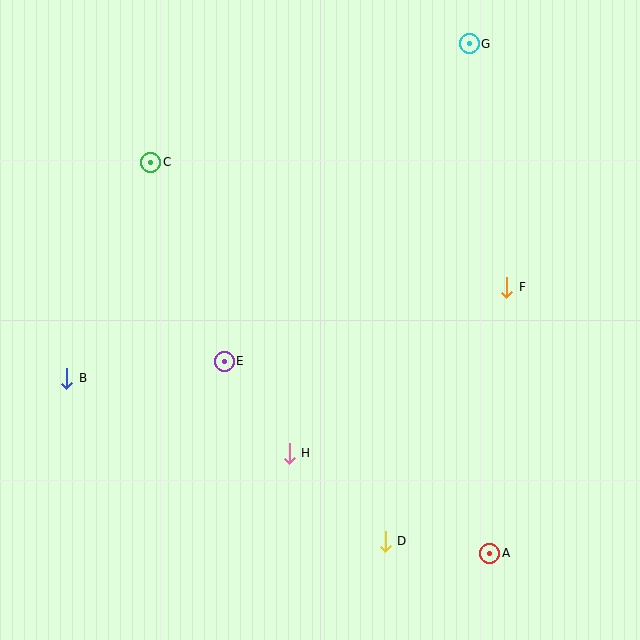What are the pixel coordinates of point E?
Point E is at (224, 361).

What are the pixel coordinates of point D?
Point D is at (385, 541).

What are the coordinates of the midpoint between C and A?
The midpoint between C and A is at (320, 358).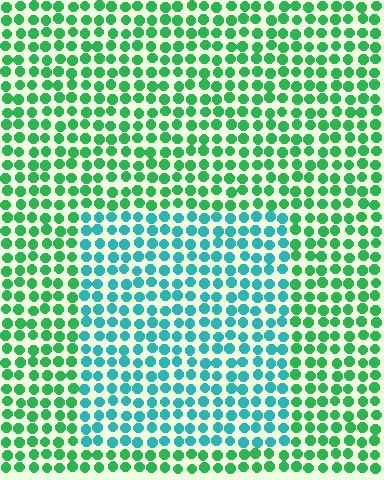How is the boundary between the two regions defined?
The boundary is defined purely by a slight shift in hue (about 42 degrees). Spacing, size, and orientation are identical on both sides.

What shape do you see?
I see a rectangle.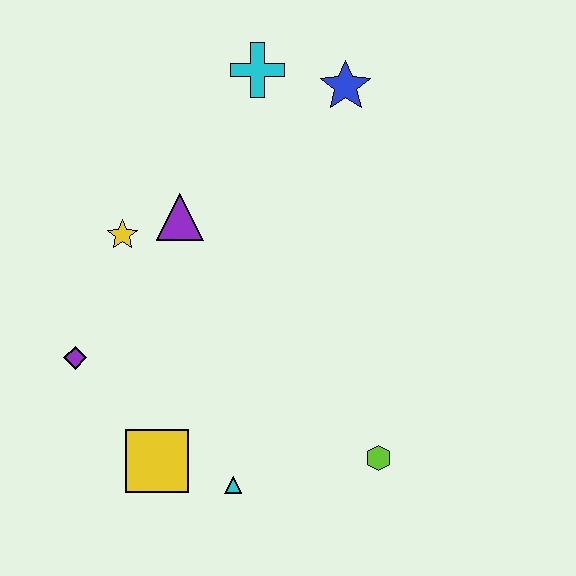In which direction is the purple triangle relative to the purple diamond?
The purple triangle is above the purple diamond.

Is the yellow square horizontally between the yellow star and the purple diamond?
No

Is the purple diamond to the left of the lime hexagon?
Yes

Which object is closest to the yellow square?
The cyan triangle is closest to the yellow square.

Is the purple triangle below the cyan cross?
Yes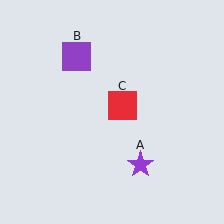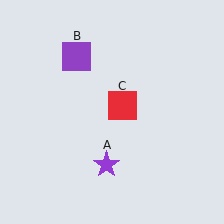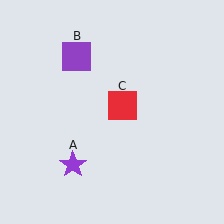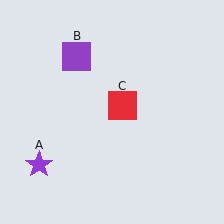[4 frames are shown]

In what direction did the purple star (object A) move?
The purple star (object A) moved left.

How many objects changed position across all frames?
1 object changed position: purple star (object A).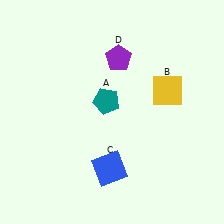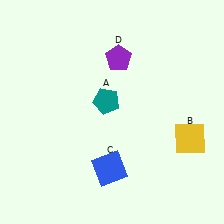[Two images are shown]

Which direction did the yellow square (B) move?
The yellow square (B) moved down.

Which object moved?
The yellow square (B) moved down.